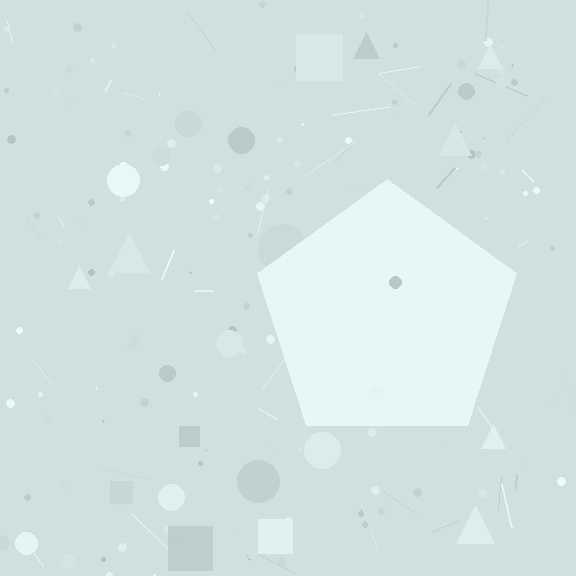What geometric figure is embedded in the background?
A pentagon is embedded in the background.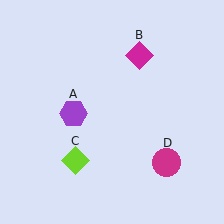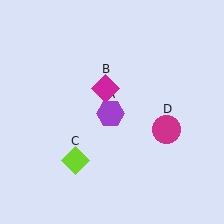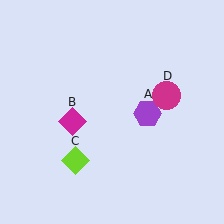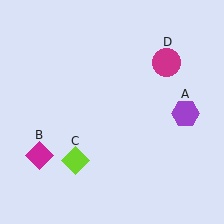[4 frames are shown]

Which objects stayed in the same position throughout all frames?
Lime diamond (object C) remained stationary.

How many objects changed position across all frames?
3 objects changed position: purple hexagon (object A), magenta diamond (object B), magenta circle (object D).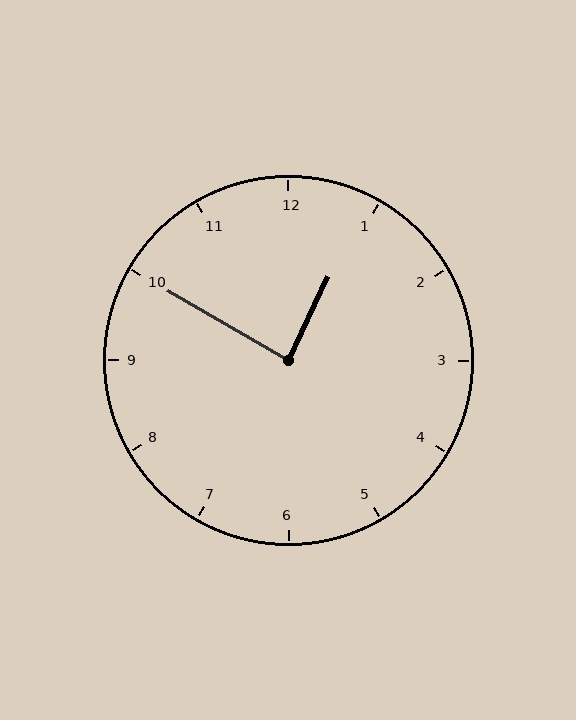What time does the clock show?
12:50.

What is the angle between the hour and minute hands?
Approximately 85 degrees.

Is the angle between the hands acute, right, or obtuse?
It is right.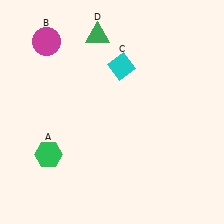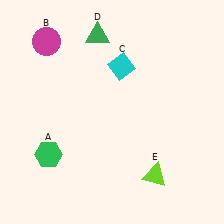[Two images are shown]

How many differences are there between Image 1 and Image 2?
There is 1 difference between the two images.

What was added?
A lime triangle (E) was added in Image 2.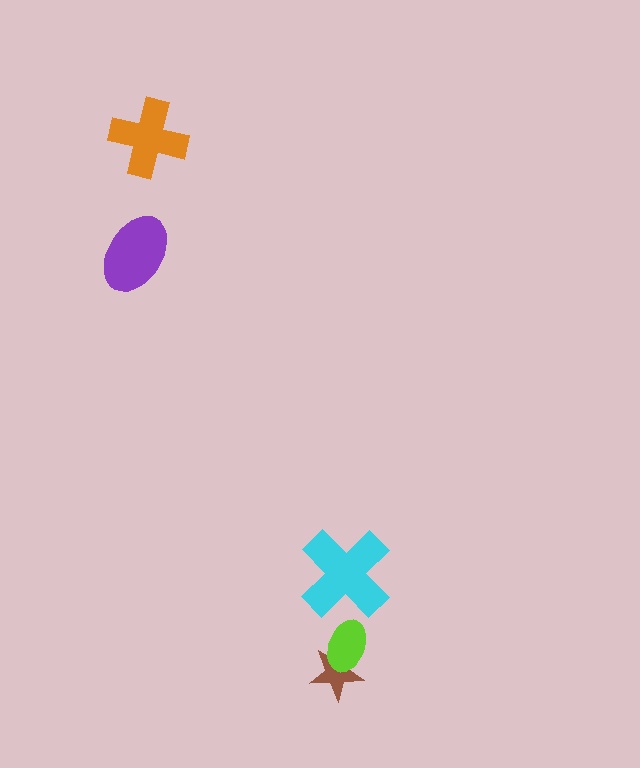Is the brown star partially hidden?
Yes, it is partially covered by another shape.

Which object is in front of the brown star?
The lime ellipse is in front of the brown star.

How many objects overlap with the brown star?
1 object overlaps with the brown star.